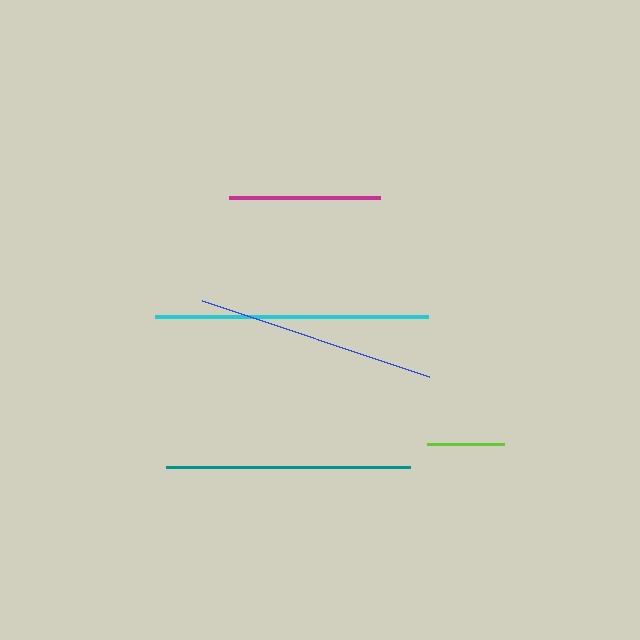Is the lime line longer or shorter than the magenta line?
The magenta line is longer than the lime line.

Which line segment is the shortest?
The lime line is the shortest at approximately 77 pixels.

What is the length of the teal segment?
The teal segment is approximately 244 pixels long.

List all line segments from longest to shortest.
From longest to shortest: cyan, teal, blue, magenta, lime.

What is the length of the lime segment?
The lime segment is approximately 77 pixels long.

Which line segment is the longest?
The cyan line is the longest at approximately 273 pixels.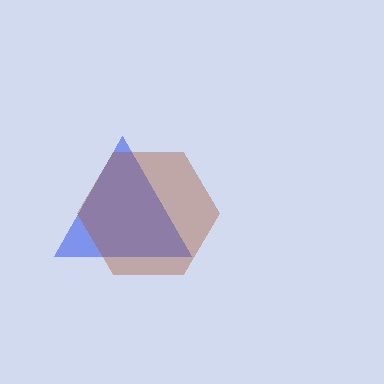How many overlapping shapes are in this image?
There are 2 overlapping shapes in the image.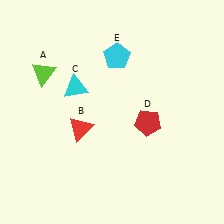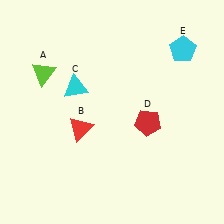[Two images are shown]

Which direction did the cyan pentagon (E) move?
The cyan pentagon (E) moved right.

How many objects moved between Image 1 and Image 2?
1 object moved between the two images.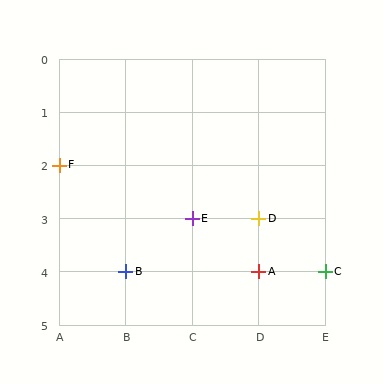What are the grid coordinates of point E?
Point E is at grid coordinates (C, 3).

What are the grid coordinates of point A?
Point A is at grid coordinates (D, 4).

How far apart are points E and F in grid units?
Points E and F are 2 columns and 1 row apart (about 2.2 grid units diagonally).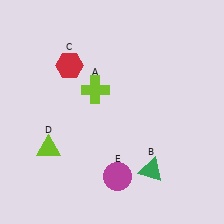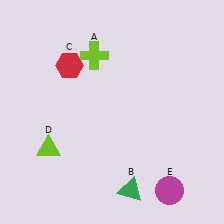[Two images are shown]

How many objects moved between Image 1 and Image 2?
3 objects moved between the two images.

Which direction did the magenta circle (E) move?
The magenta circle (E) moved right.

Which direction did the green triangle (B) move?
The green triangle (B) moved left.